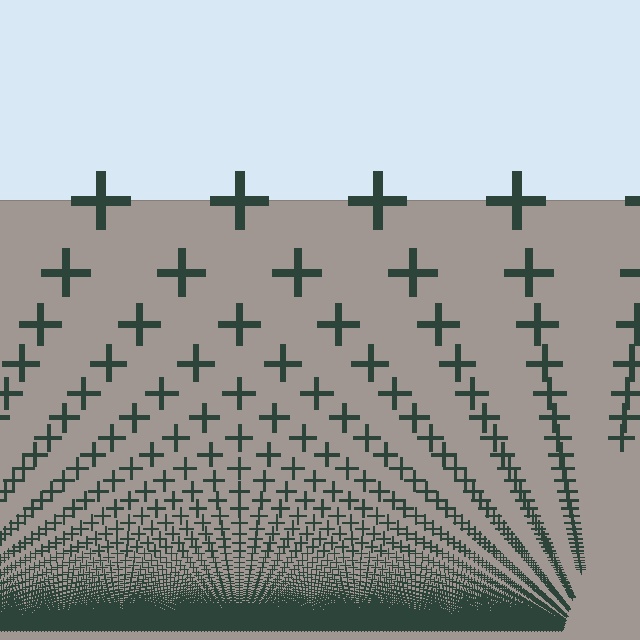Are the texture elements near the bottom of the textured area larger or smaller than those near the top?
Smaller. The gradient is inverted — elements near the bottom are smaller and denser.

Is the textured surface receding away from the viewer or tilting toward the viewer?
The surface appears to tilt toward the viewer. Texture elements get larger and sparser toward the top.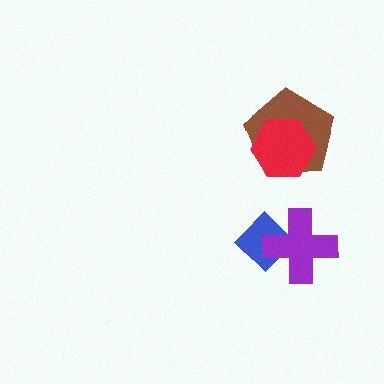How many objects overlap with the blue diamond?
1 object overlaps with the blue diamond.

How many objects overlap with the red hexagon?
1 object overlaps with the red hexagon.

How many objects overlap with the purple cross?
1 object overlaps with the purple cross.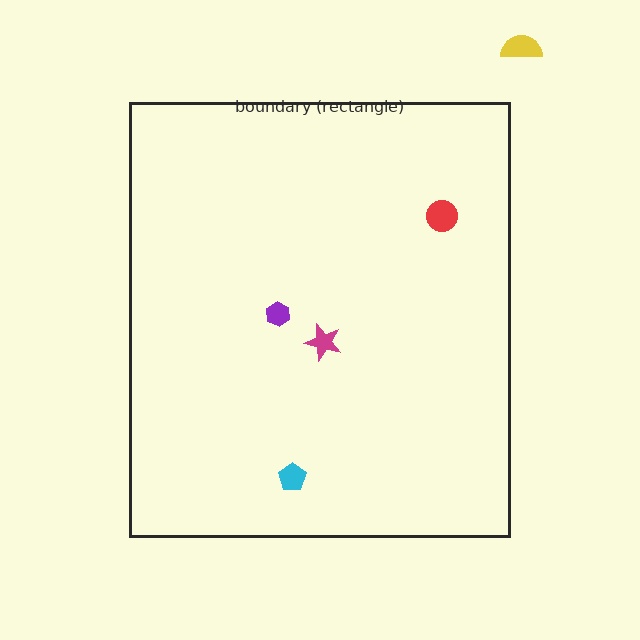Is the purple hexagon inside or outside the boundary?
Inside.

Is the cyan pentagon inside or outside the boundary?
Inside.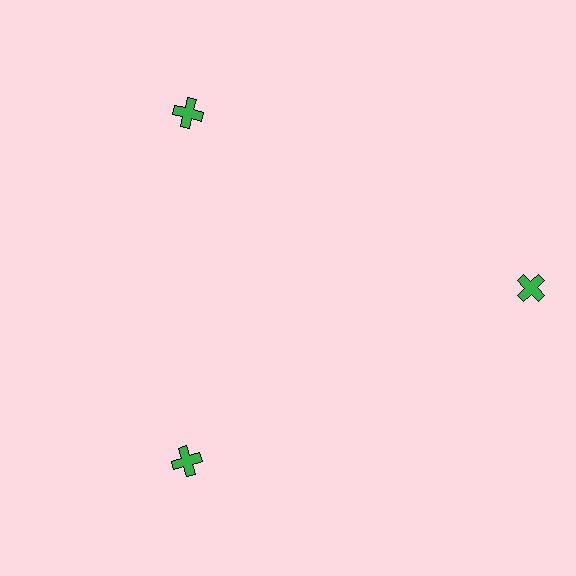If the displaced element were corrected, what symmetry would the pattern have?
It would have 3-fold rotational symmetry — the pattern would map onto itself every 120 degrees.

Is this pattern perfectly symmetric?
No. The 3 green crosses are arranged in a ring, but one element near the 3 o'clock position is pushed outward from the center, breaking the 3-fold rotational symmetry.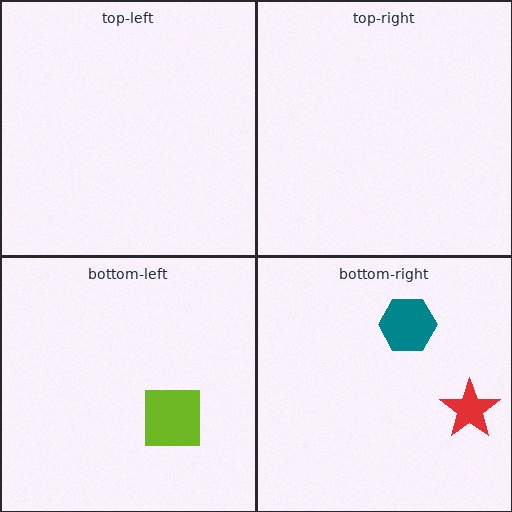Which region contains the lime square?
The bottom-left region.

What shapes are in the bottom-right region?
The red star, the teal hexagon.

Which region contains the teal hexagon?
The bottom-right region.